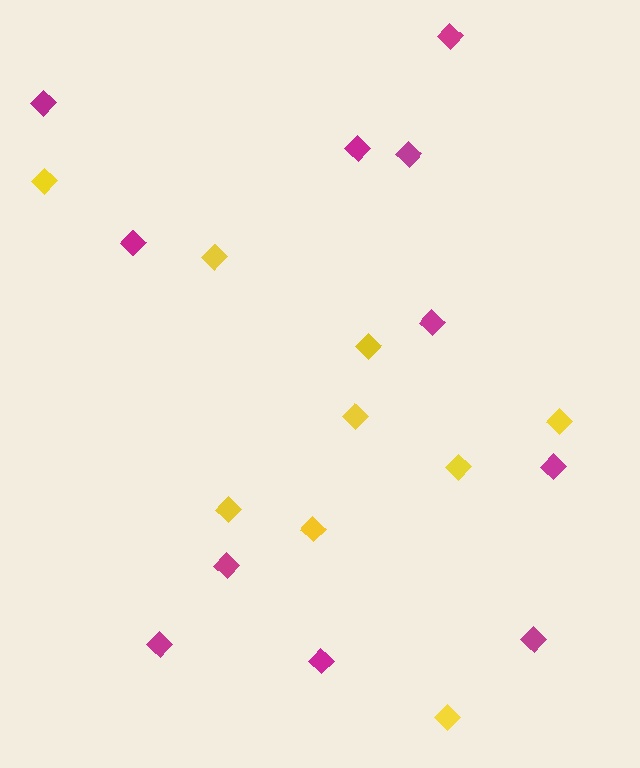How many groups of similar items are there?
There are 2 groups: one group of yellow diamonds (9) and one group of magenta diamonds (11).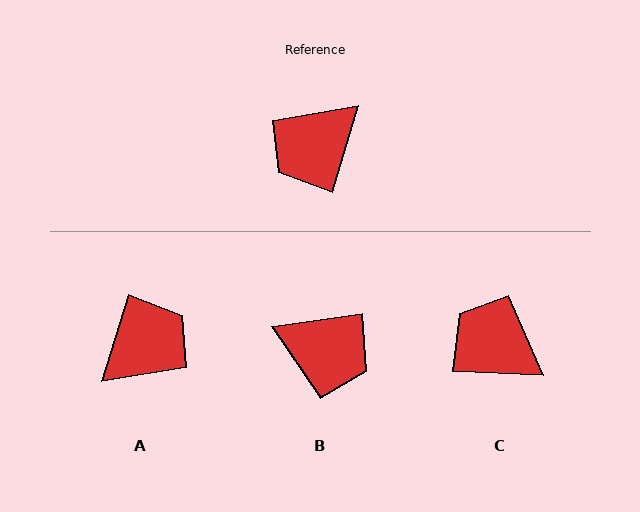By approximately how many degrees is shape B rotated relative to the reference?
Approximately 114 degrees counter-clockwise.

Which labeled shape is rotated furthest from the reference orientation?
A, about 179 degrees away.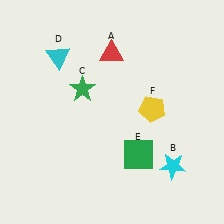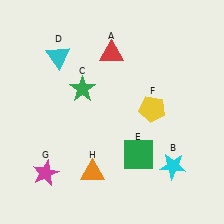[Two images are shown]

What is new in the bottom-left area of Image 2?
An orange triangle (H) was added in the bottom-left area of Image 2.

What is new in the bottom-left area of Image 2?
A magenta star (G) was added in the bottom-left area of Image 2.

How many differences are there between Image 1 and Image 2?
There are 2 differences between the two images.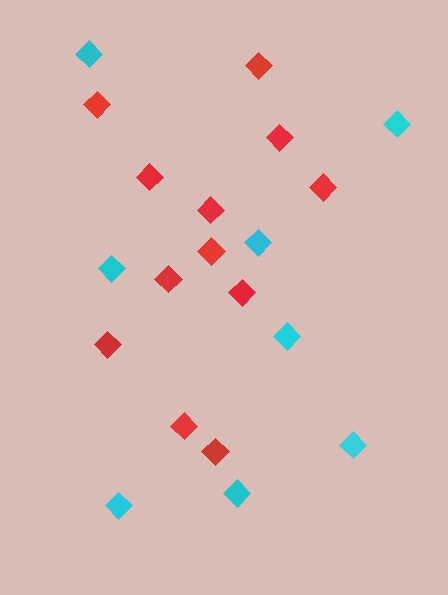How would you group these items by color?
There are 2 groups: one group of red diamonds (12) and one group of cyan diamonds (8).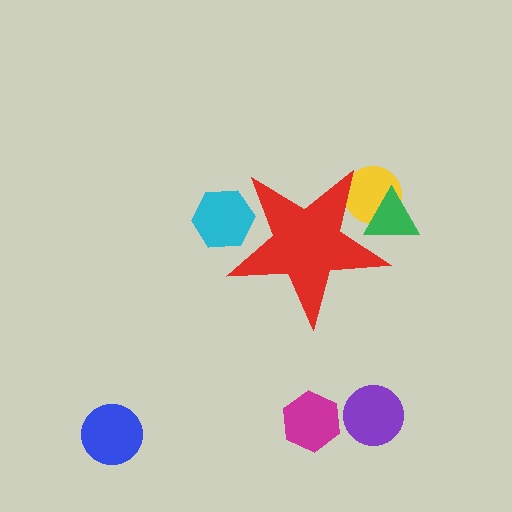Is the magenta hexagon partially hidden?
No, the magenta hexagon is fully visible.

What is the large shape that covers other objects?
A red star.